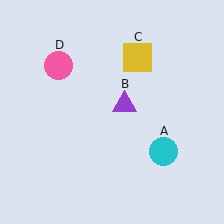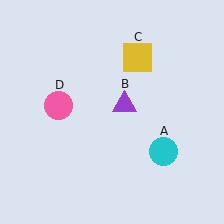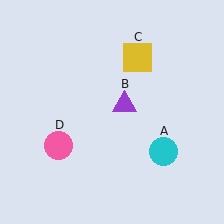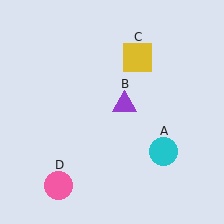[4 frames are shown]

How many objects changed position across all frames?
1 object changed position: pink circle (object D).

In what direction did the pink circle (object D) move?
The pink circle (object D) moved down.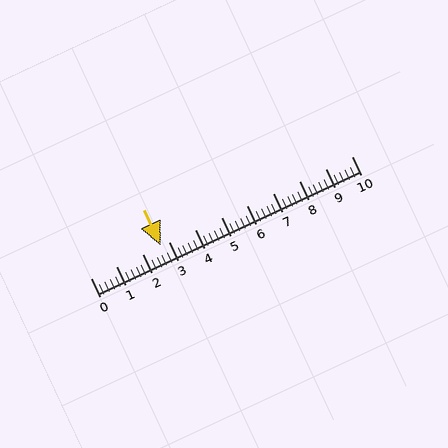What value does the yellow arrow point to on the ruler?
The yellow arrow points to approximately 2.7.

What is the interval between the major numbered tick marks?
The major tick marks are spaced 1 units apart.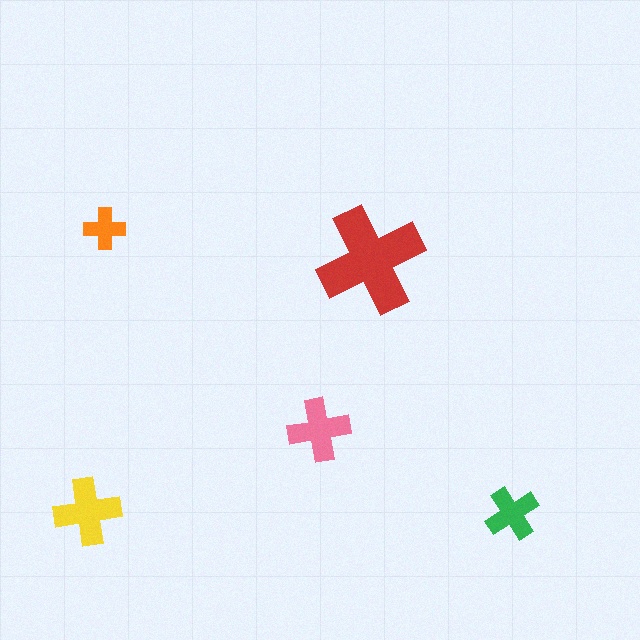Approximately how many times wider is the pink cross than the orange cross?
About 1.5 times wider.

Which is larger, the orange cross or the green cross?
The green one.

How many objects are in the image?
There are 5 objects in the image.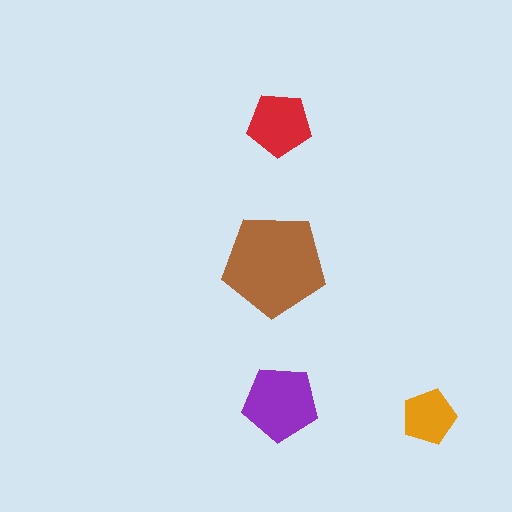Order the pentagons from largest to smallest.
the brown one, the purple one, the red one, the orange one.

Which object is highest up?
The red pentagon is topmost.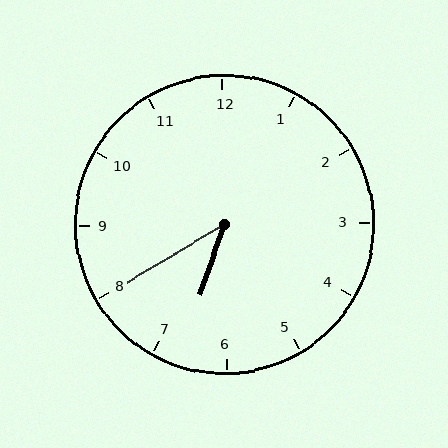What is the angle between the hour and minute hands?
Approximately 40 degrees.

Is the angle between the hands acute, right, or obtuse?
It is acute.